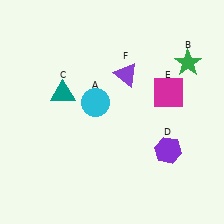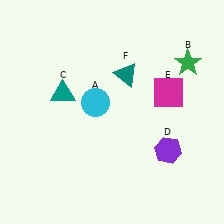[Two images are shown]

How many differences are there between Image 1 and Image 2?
There is 1 difference between the two images.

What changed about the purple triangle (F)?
In Image 1, F is purple. In Image 2, it changed to teal.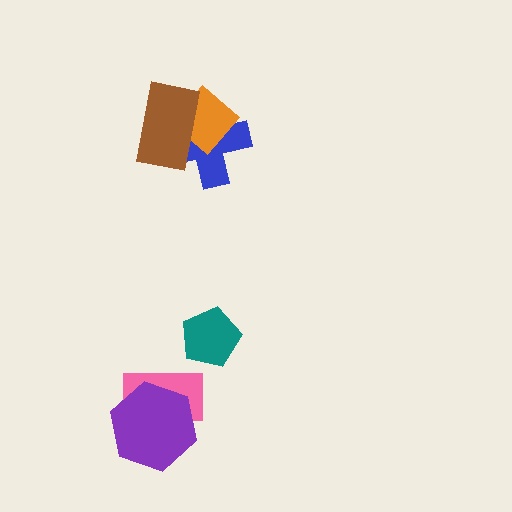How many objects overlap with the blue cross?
2 objects overlap with the blue cross.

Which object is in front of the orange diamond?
The brown rectangle is in front of the orange diamond.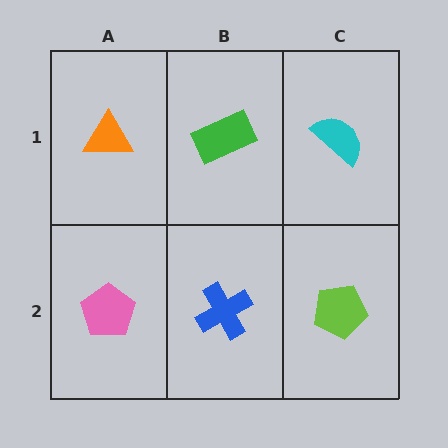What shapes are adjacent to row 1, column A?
A pink pentagon (row 2, column A), a green rectangle (row 1, column B).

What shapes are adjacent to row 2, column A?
An orange triangle (row 1, column A), a blue cross (row 2, column B).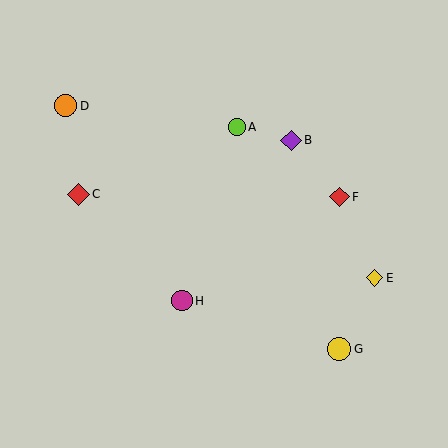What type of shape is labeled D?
Shape D is an orange circle.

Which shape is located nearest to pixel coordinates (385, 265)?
The yellow diamond (labeled E) at (374, 278) is nearest to that location.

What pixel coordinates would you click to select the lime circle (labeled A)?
Click at (237, 127) to select the lime circle A.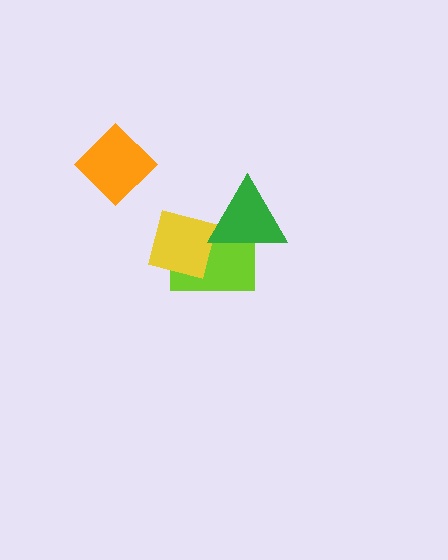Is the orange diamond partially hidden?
No, no other shape covers it.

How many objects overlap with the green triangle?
2 objects overlap with the green triangle.